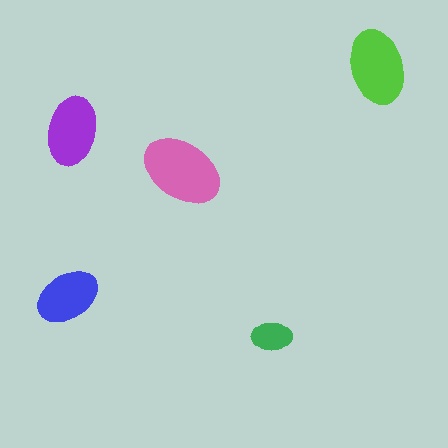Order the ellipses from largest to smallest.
the pink one, the lime one, the purple one, the blue one, the green one.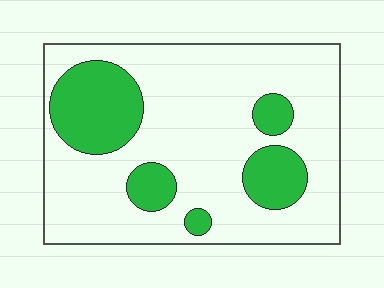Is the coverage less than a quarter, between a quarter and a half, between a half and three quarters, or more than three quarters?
Less than a quarter.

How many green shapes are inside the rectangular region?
5.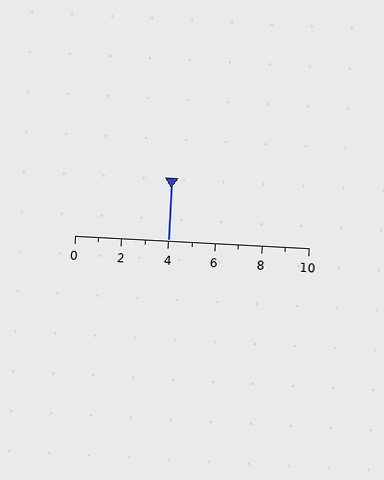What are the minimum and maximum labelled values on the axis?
The axis runs from 0 to 10.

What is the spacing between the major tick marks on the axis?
The major ticks are spaced 2 apart.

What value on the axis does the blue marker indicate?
The marker indicates approximately 4.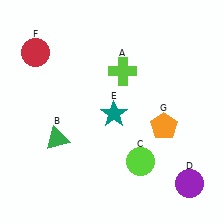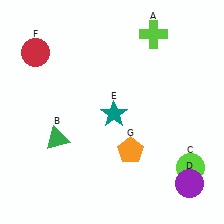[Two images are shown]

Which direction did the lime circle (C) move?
The lime circle (C) moved right.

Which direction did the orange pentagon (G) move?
The orange pentagon (G) moved left.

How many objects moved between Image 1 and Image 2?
3 objects moved between the two images.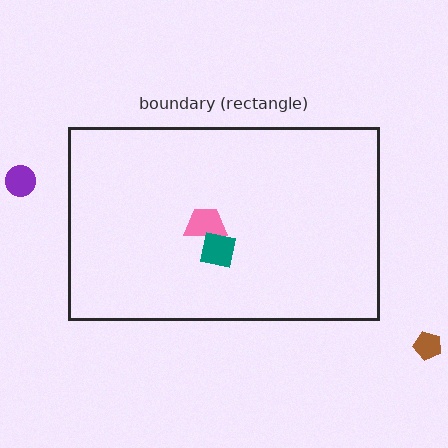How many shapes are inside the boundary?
2 inside, 2 outside.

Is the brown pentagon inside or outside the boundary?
Outside.